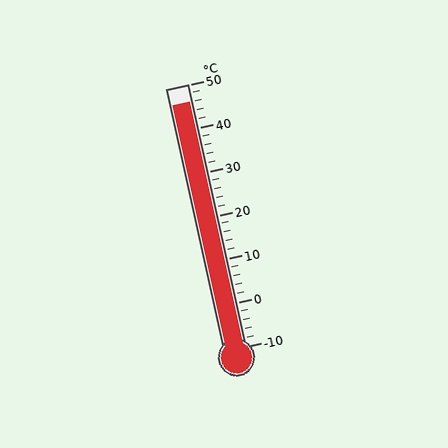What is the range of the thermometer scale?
The thermometer scale ranges from -10°C to 50°C.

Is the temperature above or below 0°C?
The temperature is above 0°C.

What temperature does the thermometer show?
The thermometer shows approximately 46°C.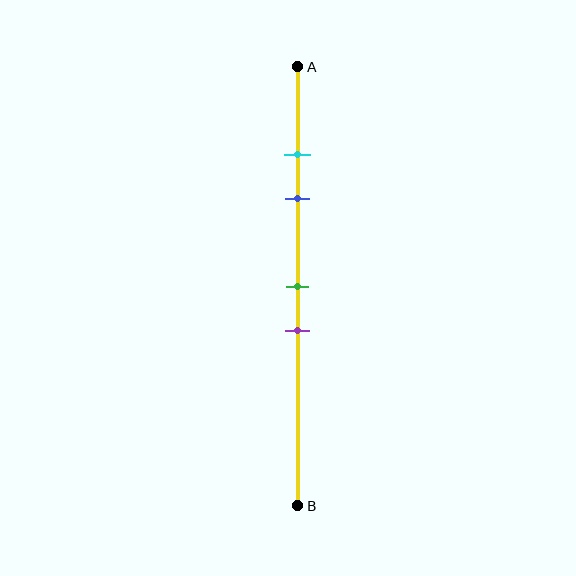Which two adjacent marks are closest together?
The cyan and blue marks are the closest adjacent pair.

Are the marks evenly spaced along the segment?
No, the marks are not evenly spaced.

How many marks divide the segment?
There are 4 marks dividing the segment.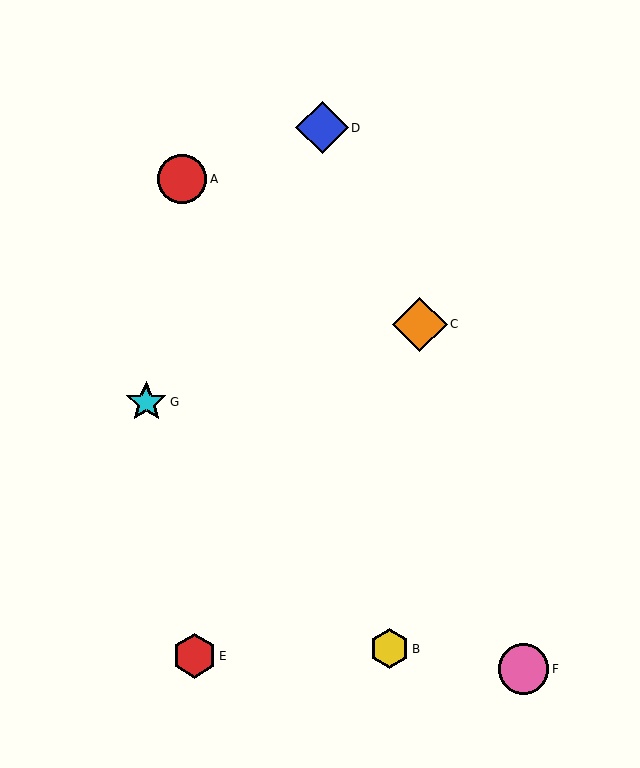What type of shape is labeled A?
Shape A is a red circle.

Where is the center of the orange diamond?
The center of the orange diamond is at (420, 324).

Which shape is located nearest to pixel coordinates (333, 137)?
The blue diamond (labeled D) at (322, 128) is nearest to that location.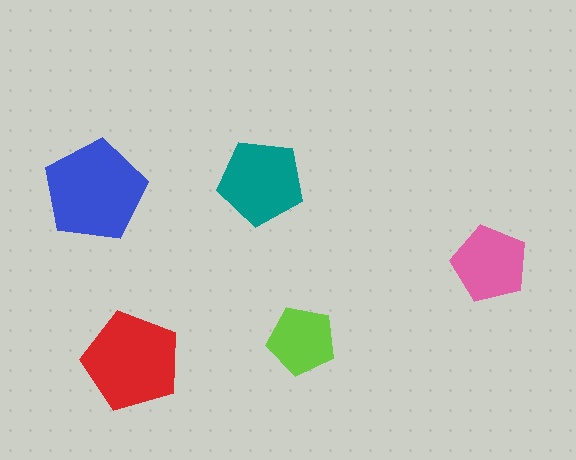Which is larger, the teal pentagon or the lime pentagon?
The teal one.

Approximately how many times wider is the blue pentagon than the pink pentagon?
About 1.5 times wider.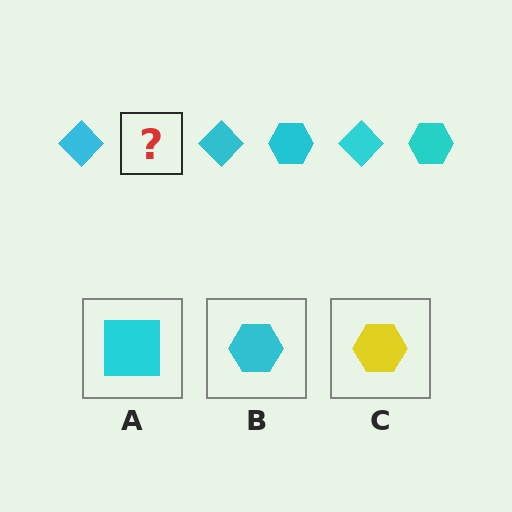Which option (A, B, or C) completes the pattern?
B.